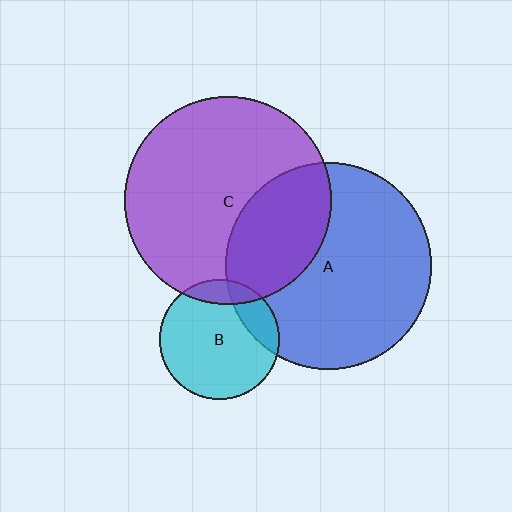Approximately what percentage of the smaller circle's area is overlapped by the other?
Approximately 20%.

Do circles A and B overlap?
Yes.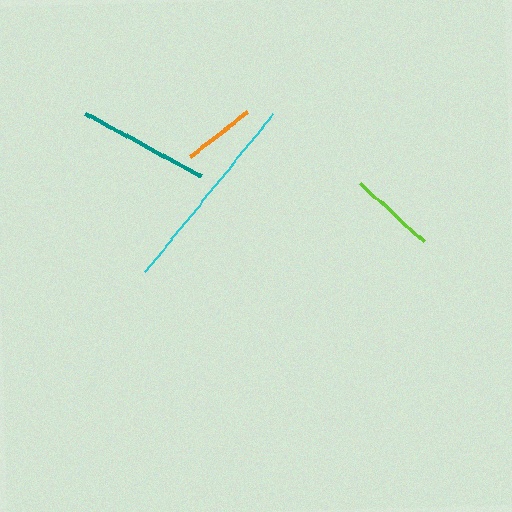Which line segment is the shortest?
The orange line is the shortest at approximately 72 pixels.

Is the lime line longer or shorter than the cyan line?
The cyan line is longer than the lime line.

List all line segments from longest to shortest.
From longest to shortest: cyan, teal, lime, orange.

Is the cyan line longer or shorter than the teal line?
The cyan line is longer than the teal line.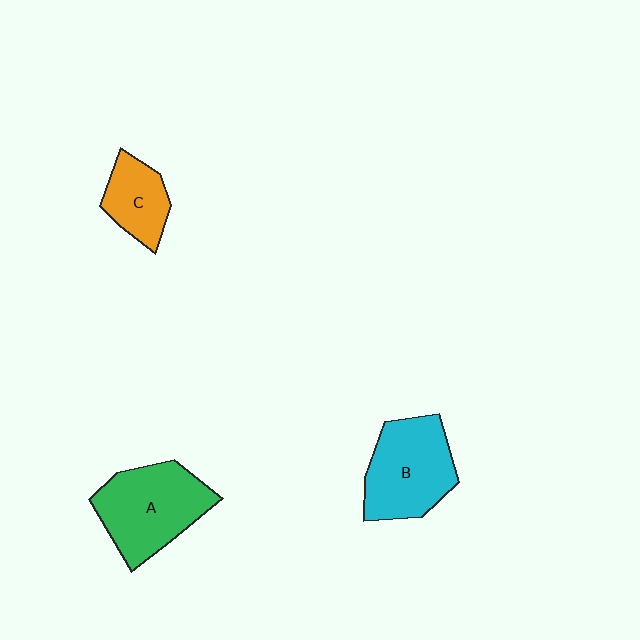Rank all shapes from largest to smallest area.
From largest to smallest: A (green), B (cyan), C (orange).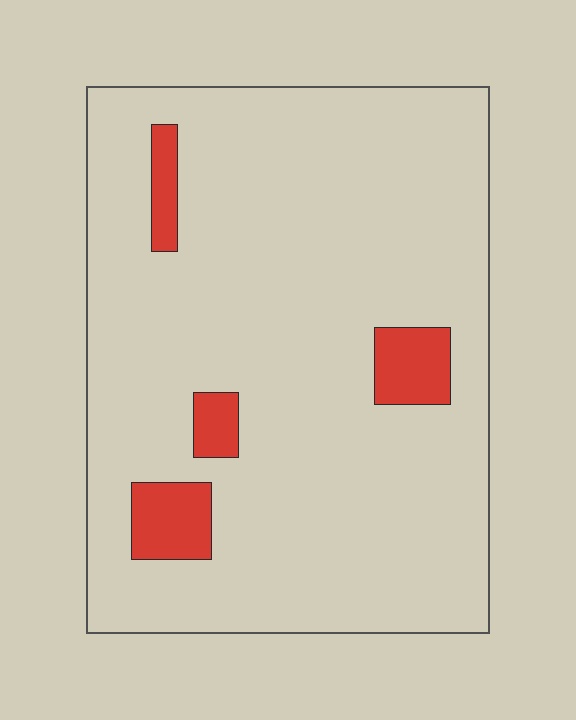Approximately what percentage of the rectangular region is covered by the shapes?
Approximately 10%.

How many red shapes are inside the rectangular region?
4.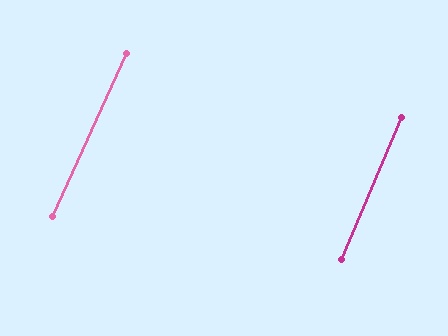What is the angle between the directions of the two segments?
Approximately 2 degrees.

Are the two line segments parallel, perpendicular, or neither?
Parallel — their directions differ by only 1.7°.